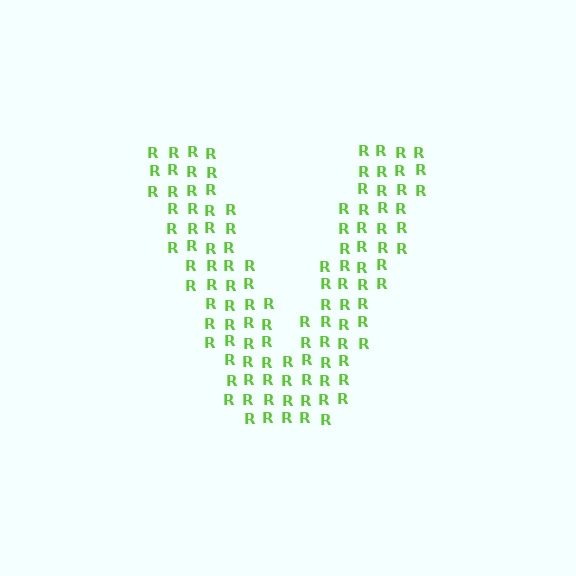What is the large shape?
The large shape is the letter V.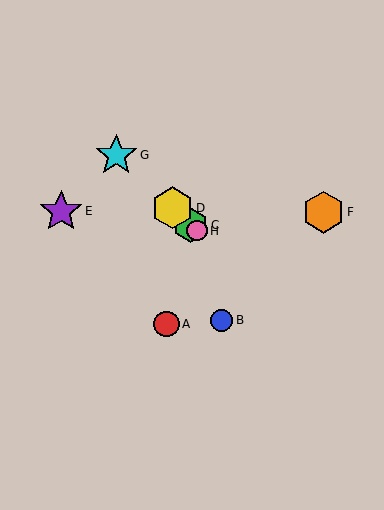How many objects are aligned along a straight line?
4 objects (C, D, G, H) are aligned along a straight line.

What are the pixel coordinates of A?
Object A is at (167, 324).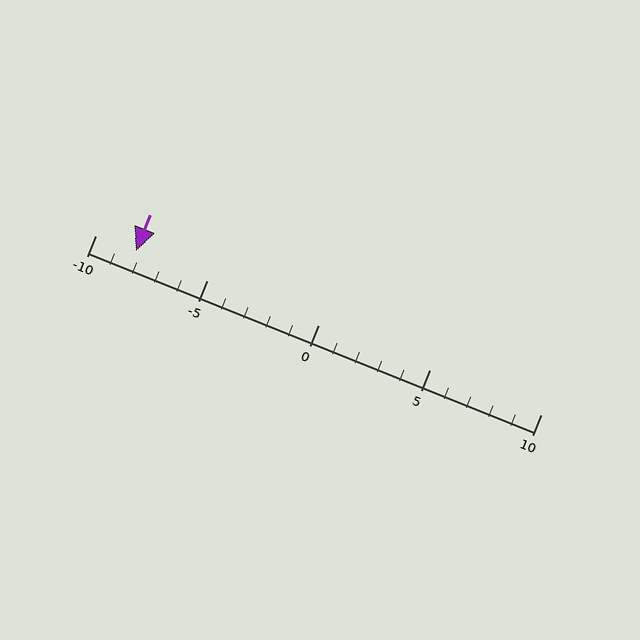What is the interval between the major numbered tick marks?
The major tick marks are spaced 5 units apart.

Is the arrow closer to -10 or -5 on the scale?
The arrow is closer to -10.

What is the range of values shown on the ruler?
The ruler shows values from -10 to 10.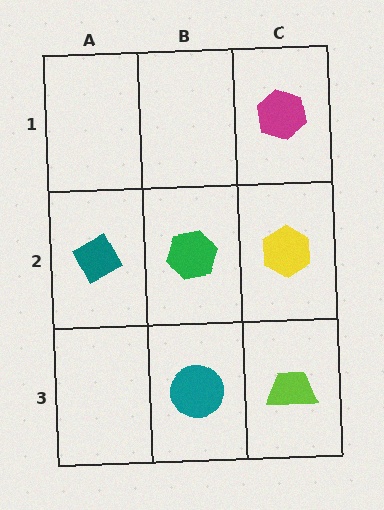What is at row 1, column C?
A magenta hexagon.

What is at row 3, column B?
A teal circle.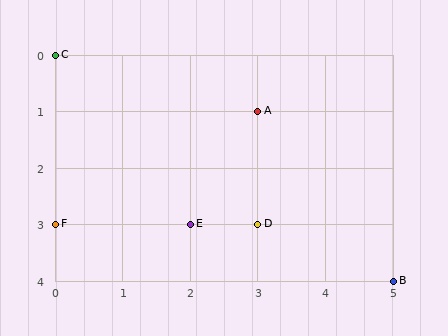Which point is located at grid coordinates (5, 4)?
Point B is at (5, 4).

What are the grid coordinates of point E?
Point E is at grid coordinates (2, 3).